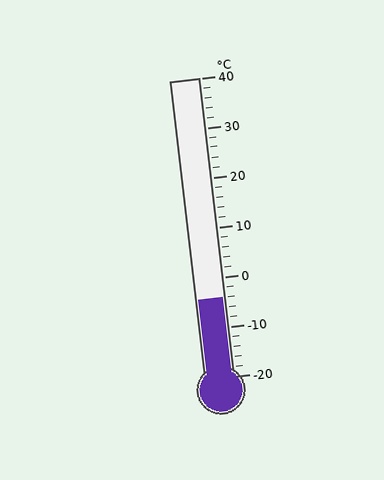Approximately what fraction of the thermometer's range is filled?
The thermometer is filled to approximately 25% of its range.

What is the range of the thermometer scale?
The thermometer scale ranges from -20°C to 40°C.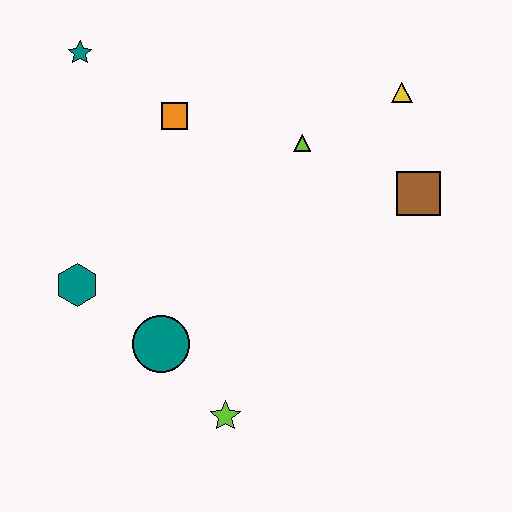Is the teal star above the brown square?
Yes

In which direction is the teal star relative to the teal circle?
The teal star is above the teal circle.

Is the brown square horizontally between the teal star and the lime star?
No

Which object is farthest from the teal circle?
The yellow triangle is farthest from the teal circle.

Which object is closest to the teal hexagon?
The teal circle is closest to the teal hexagon.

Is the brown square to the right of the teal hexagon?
Yes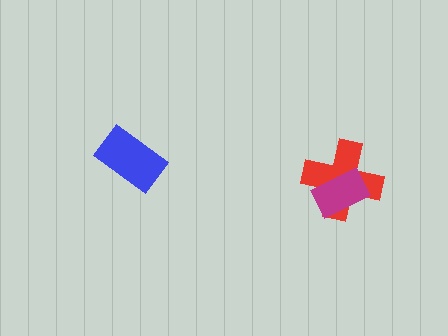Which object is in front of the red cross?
The magenta rectangle is in front of the red cross.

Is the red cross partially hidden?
Yes, it is partially covered by another shape.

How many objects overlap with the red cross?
1 object overlaps with the red cross.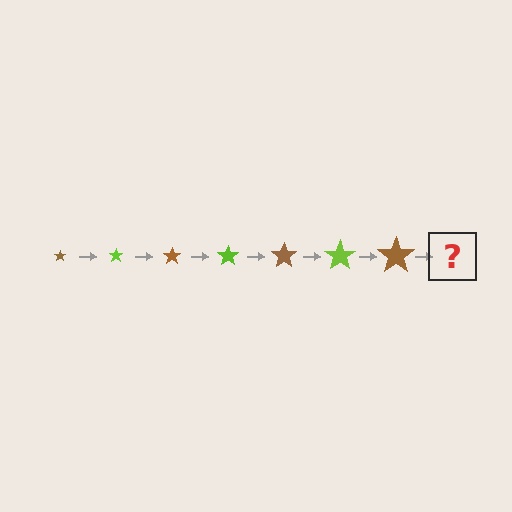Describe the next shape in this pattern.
It should be a lime star, larger than the previous one.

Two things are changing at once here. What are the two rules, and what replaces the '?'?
The two rules are that the star grows larger each step and the color cycles through brown and lime. The '?' should be a lime star, larger than the previous one.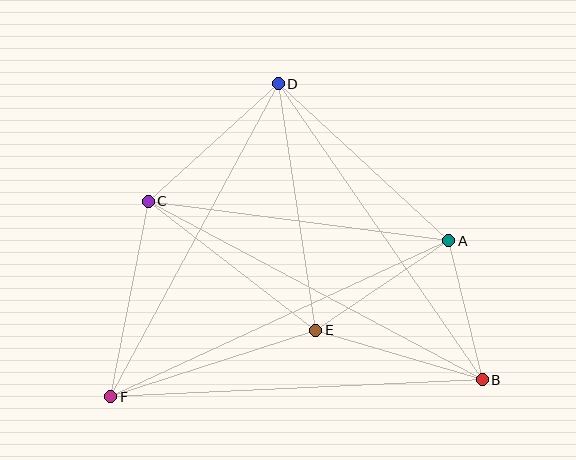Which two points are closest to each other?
Points A and B are closest to each other.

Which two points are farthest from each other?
Points B and C are farthest from each other.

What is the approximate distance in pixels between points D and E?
The distance between D and E is approximately 249 pixels.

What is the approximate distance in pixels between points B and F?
The distance between B and F is approximately 372 pixels.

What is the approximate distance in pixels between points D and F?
The distance between D and F is approximately 355 pixels.